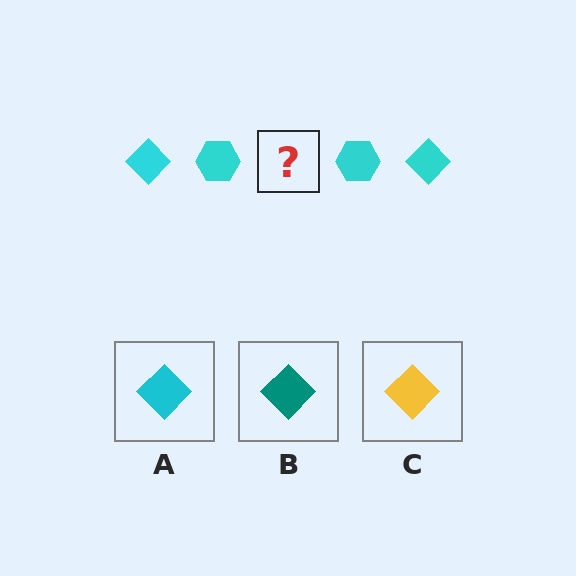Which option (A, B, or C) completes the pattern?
A.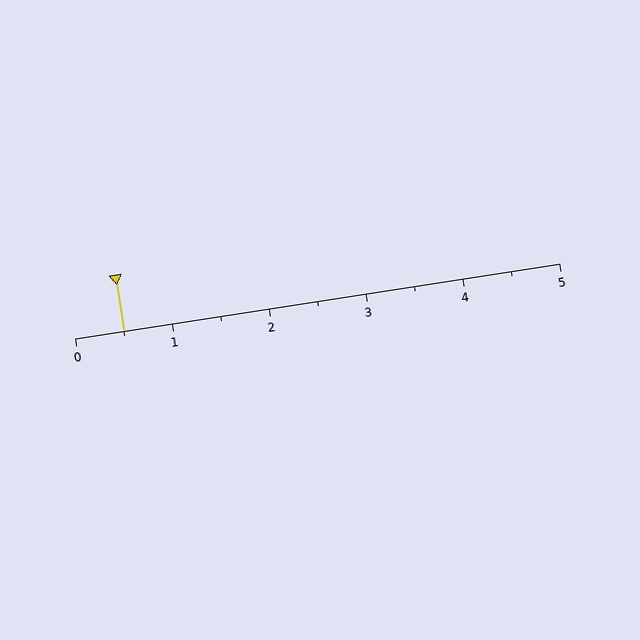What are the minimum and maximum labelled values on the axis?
The axis runs from 0 to 5.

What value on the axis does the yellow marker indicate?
The marker indicates approximately 0.5.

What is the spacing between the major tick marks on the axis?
The major ticks are spaced 1 apart.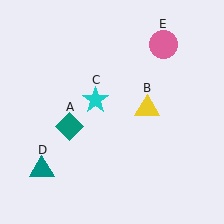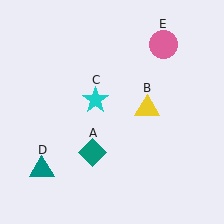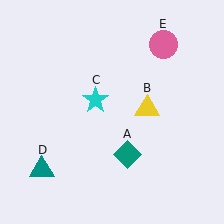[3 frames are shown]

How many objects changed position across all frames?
1 object changed position: teal diamond (object A).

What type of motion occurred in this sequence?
The teal diamond (object A) rotated counterclockwise around the center of the scene.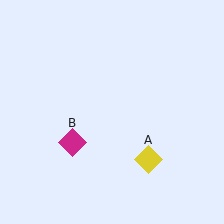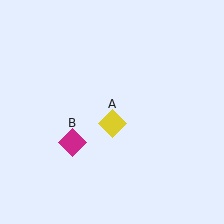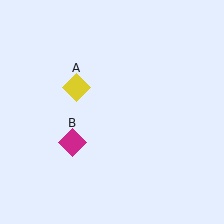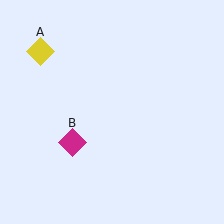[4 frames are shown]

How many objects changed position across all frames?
1 object changed position: yellow diamond (object A).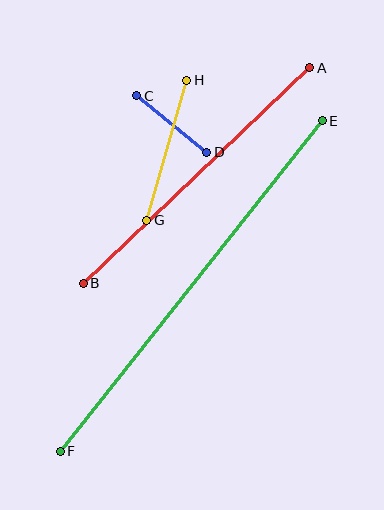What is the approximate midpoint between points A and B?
The midpoint is at approximately (197, 175) pixels.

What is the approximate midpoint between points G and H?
The midpoint is at approximately (167, 150) pixels.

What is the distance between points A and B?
The distance is approximately 313 pixels.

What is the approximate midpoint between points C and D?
The midpoint is at approximately (172, 124) pixels.